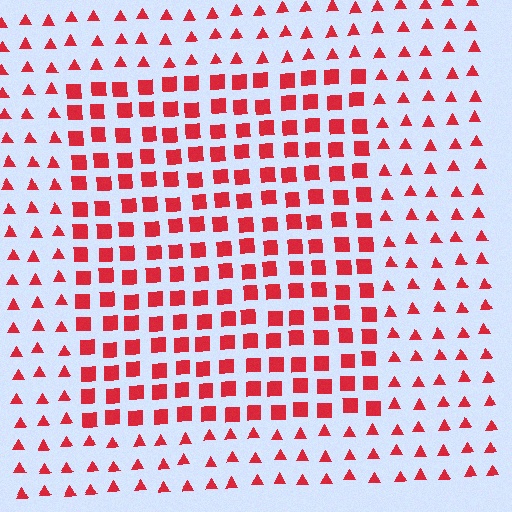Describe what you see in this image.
The image is filled with small red elements arranged in a uniform grid. A rectangle-shaped region contains squares, while the surrounding area contains triangles. The boundary is defined purely by the change in element shape.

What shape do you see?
I see a rectangle.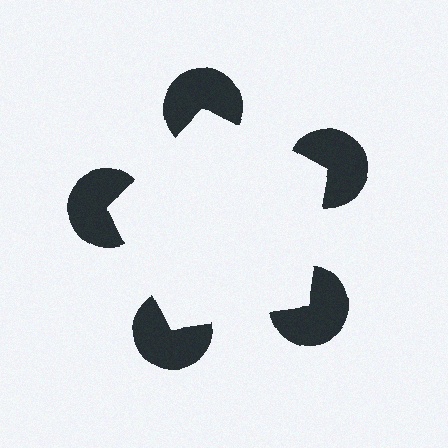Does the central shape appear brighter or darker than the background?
It typically appears slightly brighter than the background, even though no actual brightness change is drawn.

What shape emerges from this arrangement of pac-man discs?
An illusory pentagon — its edges are inferred from the aligned wedge cuts in the pac-man discs, not physically drawn.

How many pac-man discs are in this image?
There are 5 — one at each vertex of the illusory pentagon.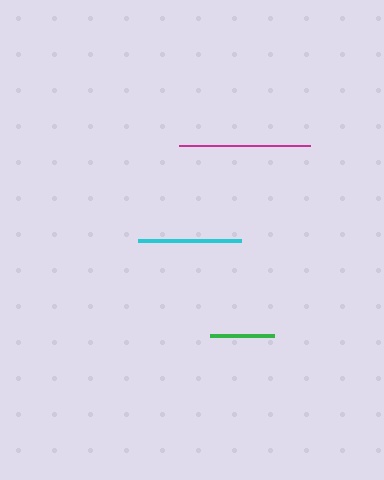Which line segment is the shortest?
The green line is the shortest at approximately 64 pixels.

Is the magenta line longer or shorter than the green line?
The magenta line is longer than the green line.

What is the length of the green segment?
The green segment is approximately 64 pixels long.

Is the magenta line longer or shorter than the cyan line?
The magenta line is longer than the cyan line.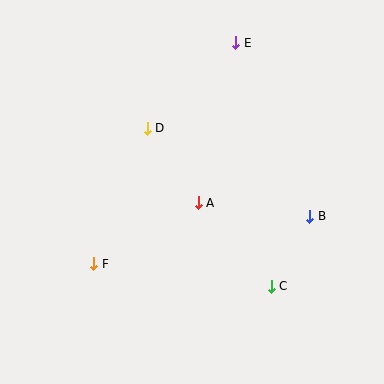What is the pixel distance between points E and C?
The distance between E and C is 246 pixels.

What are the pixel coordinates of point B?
Point B is at (310, 216).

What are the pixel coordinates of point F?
Point F is at (94, 264).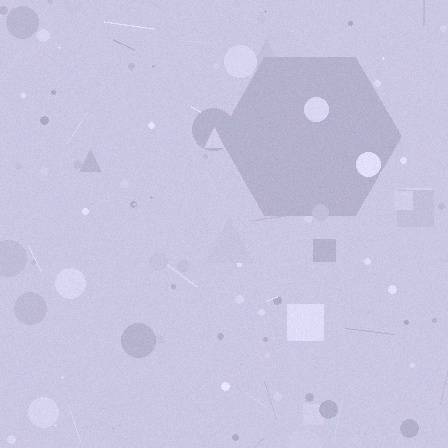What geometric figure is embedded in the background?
A hexagon is embedded in the background.